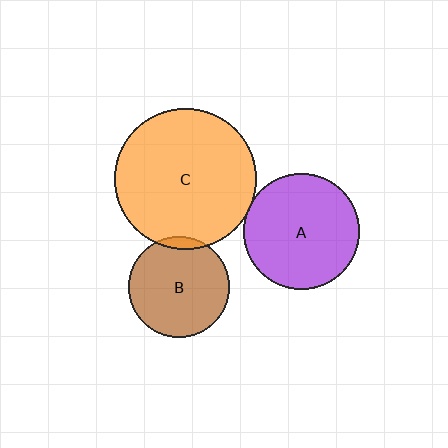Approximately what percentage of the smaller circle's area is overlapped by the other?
Approximately 5%.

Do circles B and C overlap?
Yes.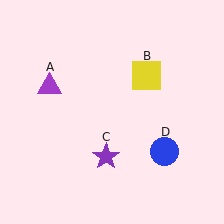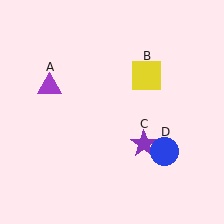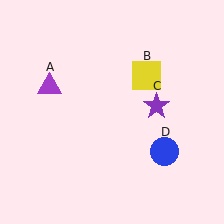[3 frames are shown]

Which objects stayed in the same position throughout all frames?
Purple triangle (object A) and yellow square (object B) and blue circle (object D) remained stationary.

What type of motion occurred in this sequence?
The purple star (object C) rotated counterclockwise around the center of the scene.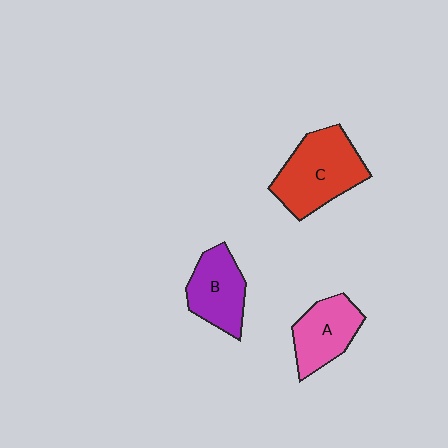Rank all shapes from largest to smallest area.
From largest to smallest: C (red), B (purple), A (pink).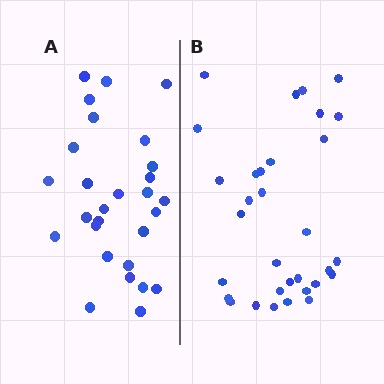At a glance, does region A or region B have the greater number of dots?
Region B (the right region) has more dots.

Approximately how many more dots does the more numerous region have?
Region B has about 4 more dots than region A.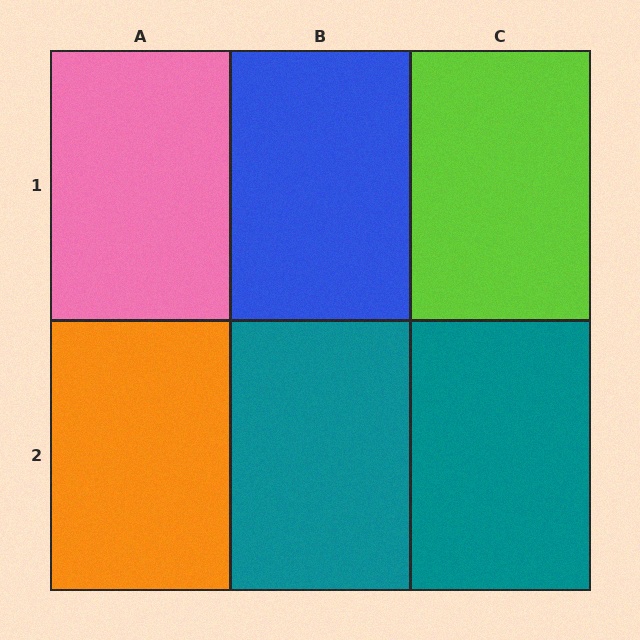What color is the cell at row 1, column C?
Lime.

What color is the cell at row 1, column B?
Blue.